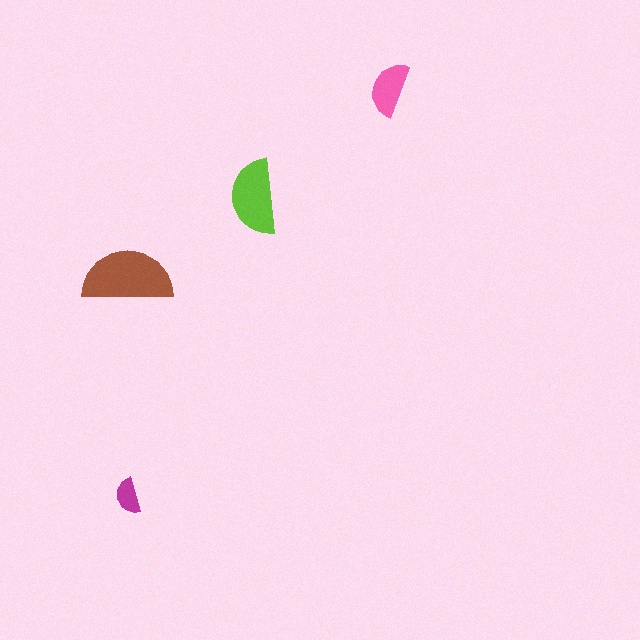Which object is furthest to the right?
The pink semicircle is rightmost.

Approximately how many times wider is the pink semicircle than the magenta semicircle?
About 1.5 times wider.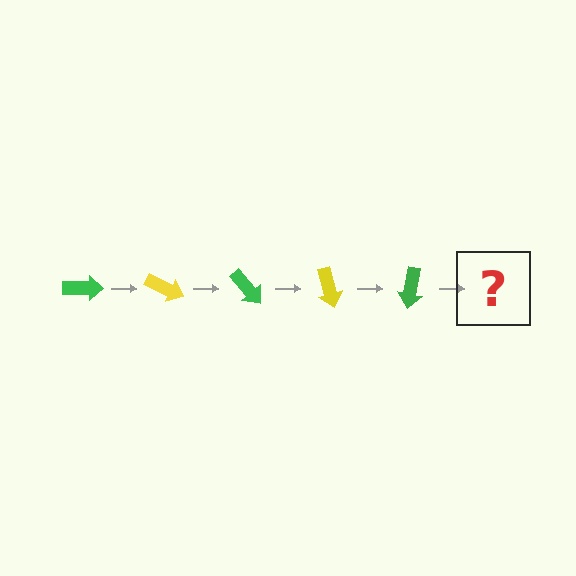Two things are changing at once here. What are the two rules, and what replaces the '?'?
The two rules are that it rotates 25 degrees each step and the color cycles through green and yellow. The '?' should be a yellow arrow, rotated 125 degrees from the start.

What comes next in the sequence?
The next element should be a yellow arrow, rotated 125 degrees from the start.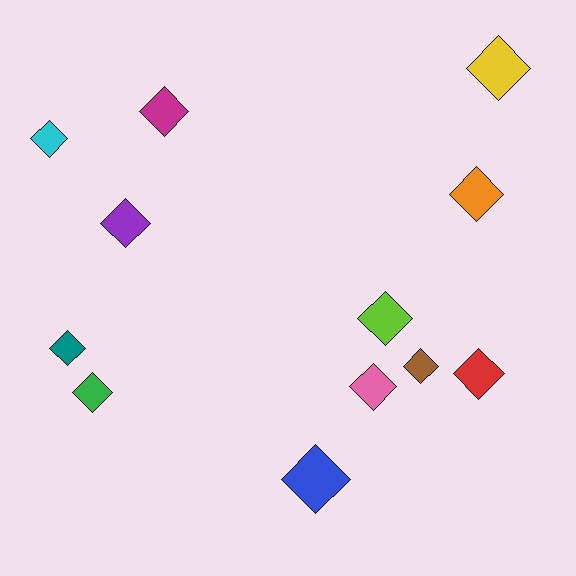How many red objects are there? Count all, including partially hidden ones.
There is 1 red object.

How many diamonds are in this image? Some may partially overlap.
There are 12 diamonds.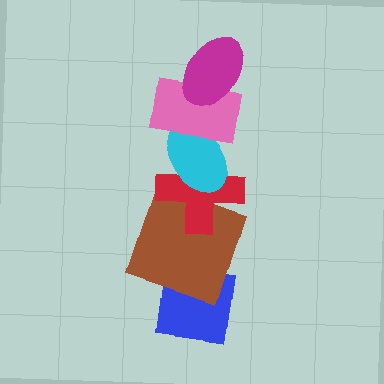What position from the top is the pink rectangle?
The pink rectangle is 2nd from the top.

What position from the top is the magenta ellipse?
The magenta ellipse is 1st from the top.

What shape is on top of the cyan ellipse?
The pink rectangle is on top of the cyan ellipse.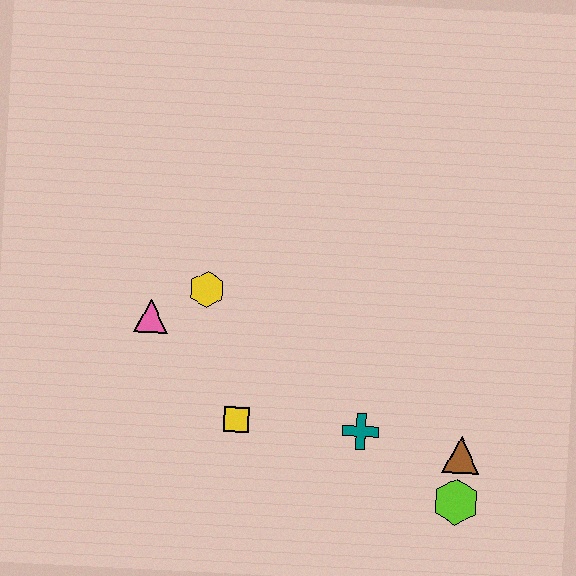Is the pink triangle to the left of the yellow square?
Yes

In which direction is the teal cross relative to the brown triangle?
The teal cross is to the left of the brown triangle.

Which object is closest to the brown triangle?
The lime hexagon is closest to the brown triangle.